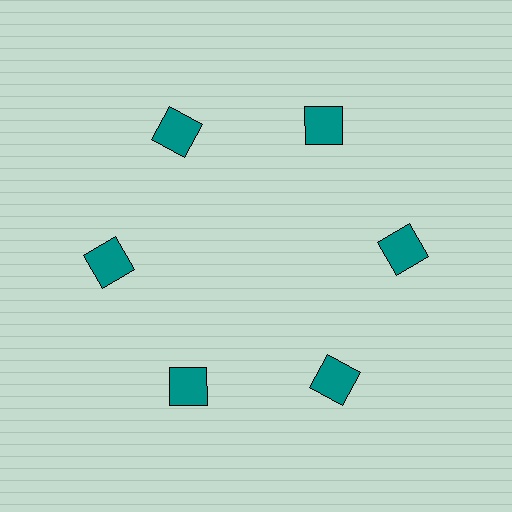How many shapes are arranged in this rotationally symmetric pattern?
There are 6 shapes, arranged in 6 groups of 1.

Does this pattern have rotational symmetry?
Yes, this pattern has 6-fold rotational symmetry. It looks the same after rotating 60 degrees around the center.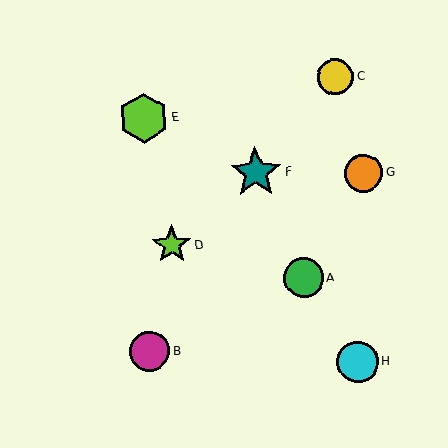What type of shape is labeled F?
Shape F is a teal star.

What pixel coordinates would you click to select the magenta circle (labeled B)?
Click at (149, 352) to select the magenta circle B.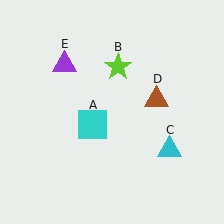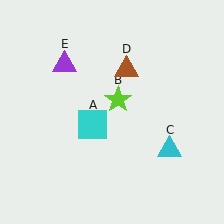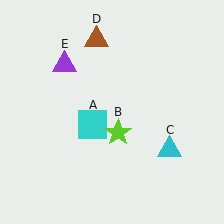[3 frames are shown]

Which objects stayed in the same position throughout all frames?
Cyan square (object A) and cyan triangle (object C) and purple triangle (object E) remained stationary.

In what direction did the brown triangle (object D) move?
The brown triangle (object D) moved up and to the left.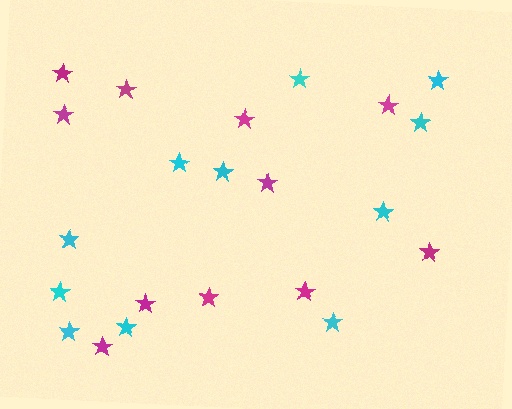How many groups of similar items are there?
There are 2 groups: one group of magenta stars (11) and one group of cyan stars (11).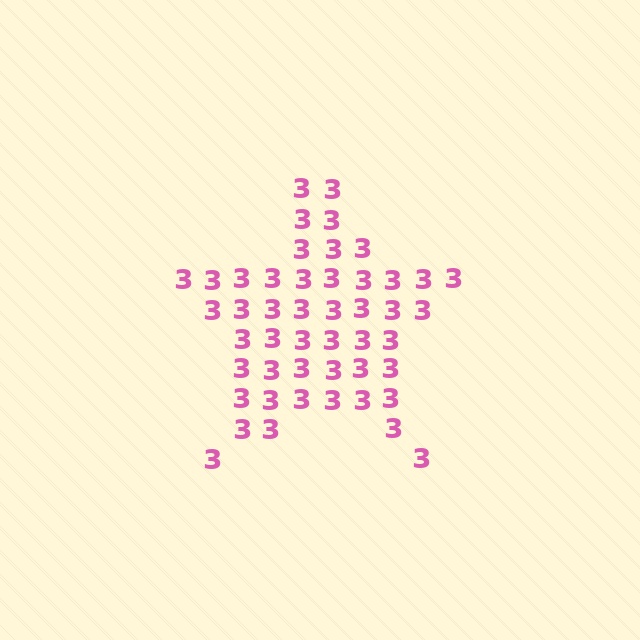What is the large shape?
The large shape is a star.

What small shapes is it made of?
It is made of small digit 3's.